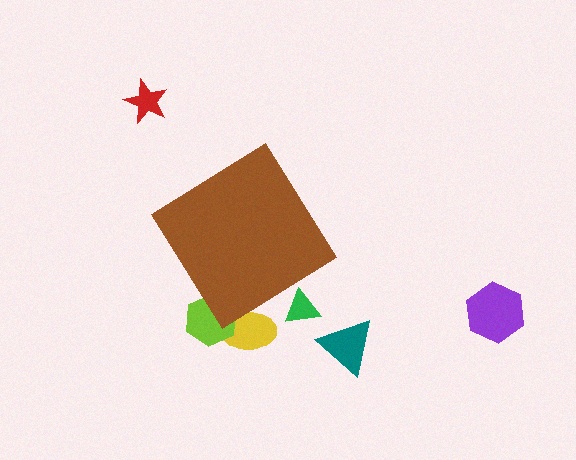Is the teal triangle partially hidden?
No, the teal triangle is fully visible.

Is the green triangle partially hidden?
Yes, the green triangle is partially hidden behind the brown diamond.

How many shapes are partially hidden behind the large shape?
3 shapes are partially hidden.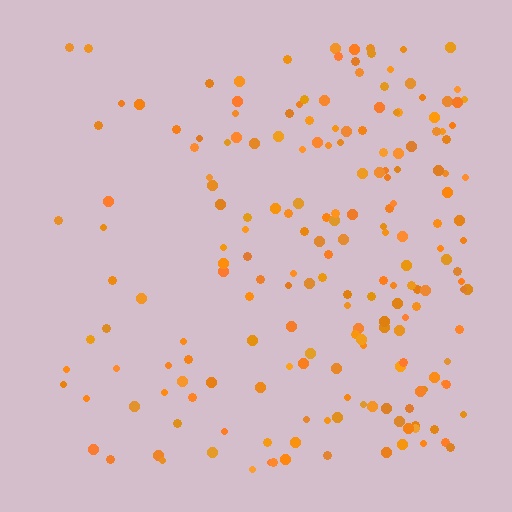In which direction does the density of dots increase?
From left to right, with the right side densest.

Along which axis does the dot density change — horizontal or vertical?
Horizontal.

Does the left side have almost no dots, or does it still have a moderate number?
Still a moderate number, just noticeably fewer than the right.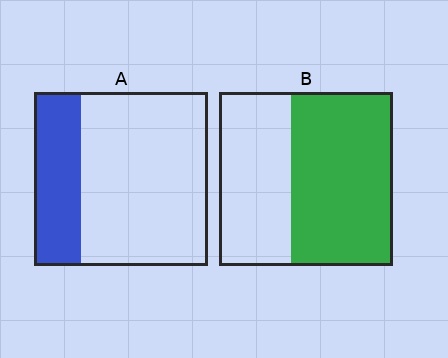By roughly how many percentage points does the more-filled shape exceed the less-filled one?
By roughly 30 percentage points (B over A).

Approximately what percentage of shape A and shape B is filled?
A is approximately 25% and B is approximately 60%.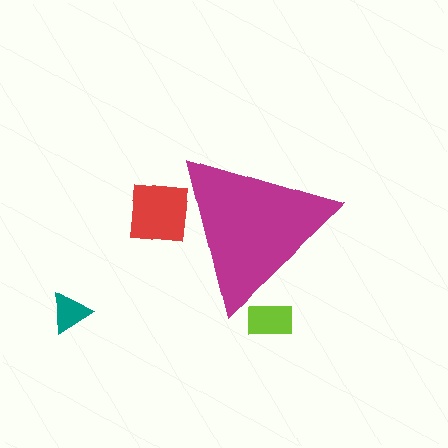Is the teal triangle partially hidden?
No, the teal triangle is fully visible.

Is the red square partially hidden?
Yes, the red square is partially hidden behind the magenta triangle.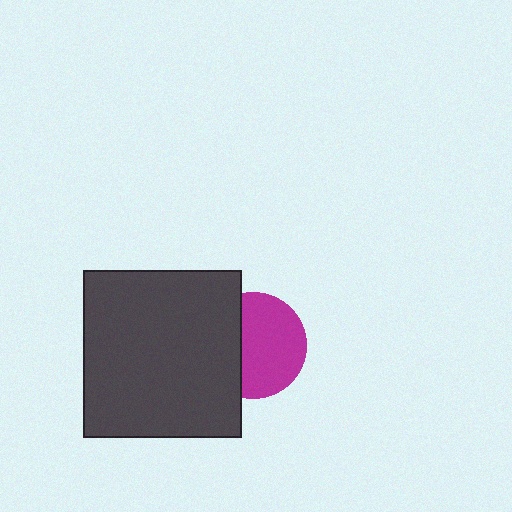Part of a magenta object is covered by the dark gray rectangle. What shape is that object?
It is a circle.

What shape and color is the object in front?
The object in front is a dark gray rectangle.